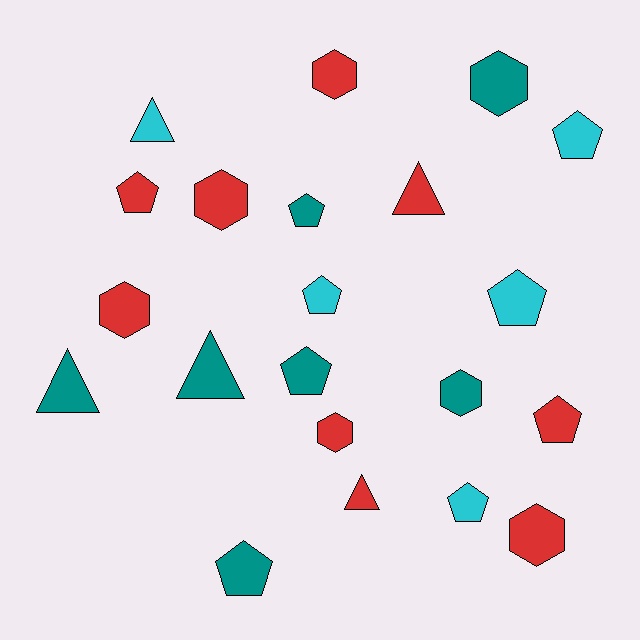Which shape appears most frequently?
Pentagon, with 9 objects.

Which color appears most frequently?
Red, with 9 objects.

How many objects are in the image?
There are 21 objects.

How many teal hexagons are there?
There are 2 teal hexagons.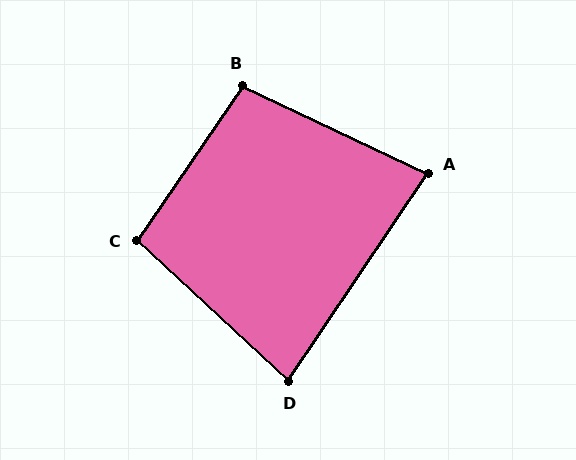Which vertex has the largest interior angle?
B, at approximately 99 degrees.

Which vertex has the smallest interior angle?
D, at approximately 81 degrees.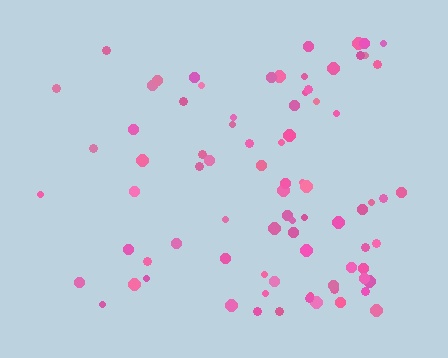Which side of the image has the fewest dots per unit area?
The left.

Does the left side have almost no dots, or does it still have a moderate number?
Still a moderate number, just noticeably fewer than the right.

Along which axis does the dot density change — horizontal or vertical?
Horizontal.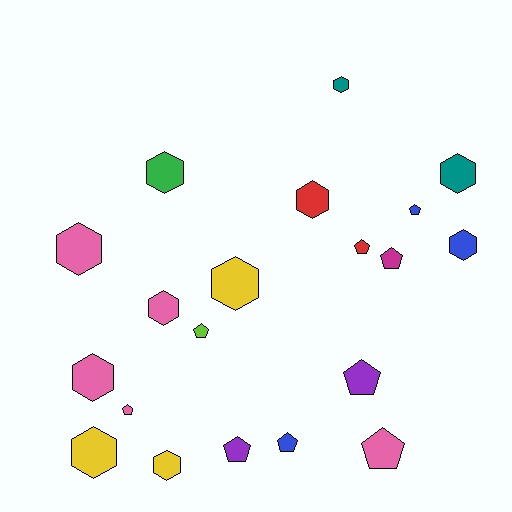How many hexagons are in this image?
There are 11 hexagons.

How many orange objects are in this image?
There are no orange objects.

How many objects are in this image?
There are 20 objects.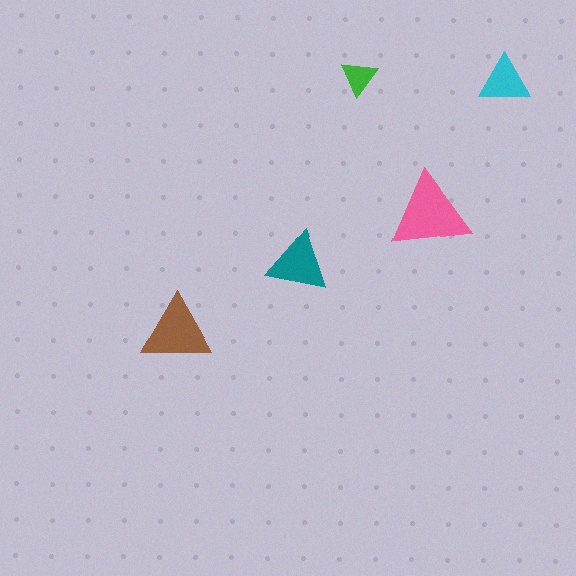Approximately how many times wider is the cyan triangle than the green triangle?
About 1.5 times wider.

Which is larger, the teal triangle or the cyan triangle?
The teal one.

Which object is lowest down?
The brown triangle is bottommost.